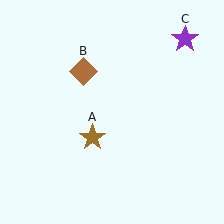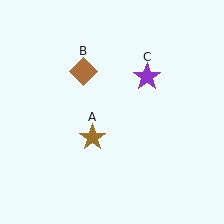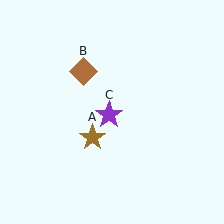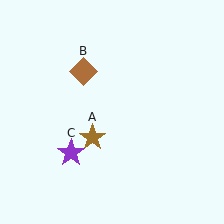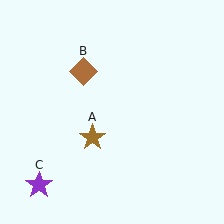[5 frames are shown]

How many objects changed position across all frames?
1 object changed position: purple star (object C).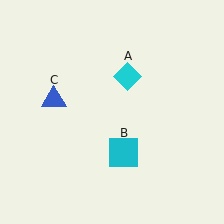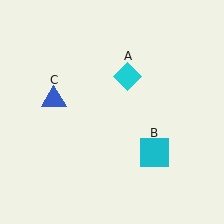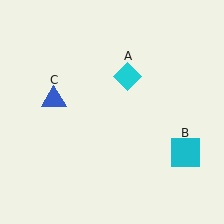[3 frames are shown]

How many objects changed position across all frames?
1 object changed position: cyan square (object B).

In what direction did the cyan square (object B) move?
The cyan square (object B) moved right.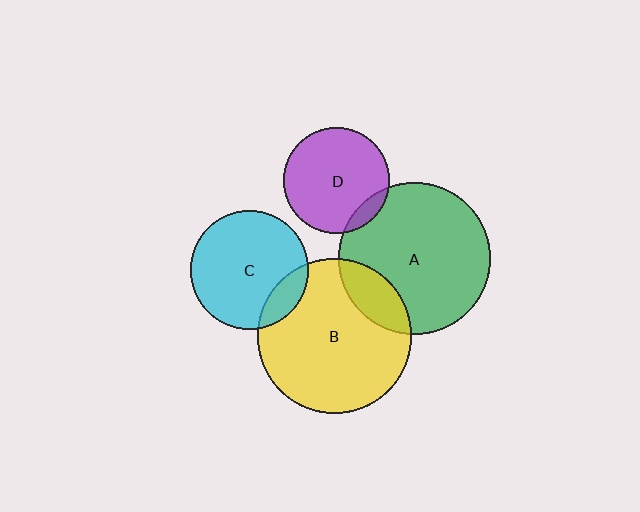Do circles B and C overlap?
Yes.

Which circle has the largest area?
Circle B (yellow).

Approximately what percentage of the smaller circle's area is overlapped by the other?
Approximately 15%.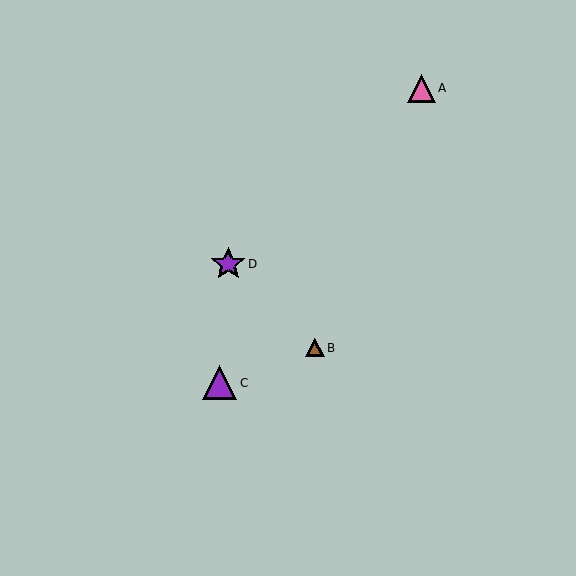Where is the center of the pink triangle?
The center of the pink triangle is at (421, 88).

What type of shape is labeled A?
Shape A is a pink triangle.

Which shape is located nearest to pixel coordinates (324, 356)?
The brown triangle (labeled B) at (315, 348) is nearest to that location.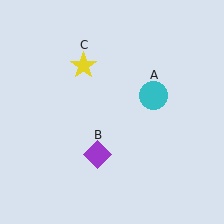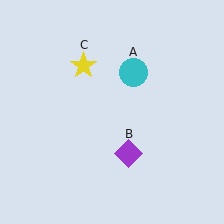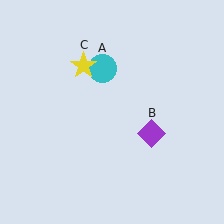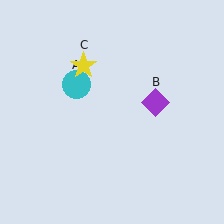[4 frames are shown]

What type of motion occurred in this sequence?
The cyan circle (object A), purple diamond (object B) rotated counterclockwise around the center of the scene.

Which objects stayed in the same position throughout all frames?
Yellow star (object C) remained stationary.